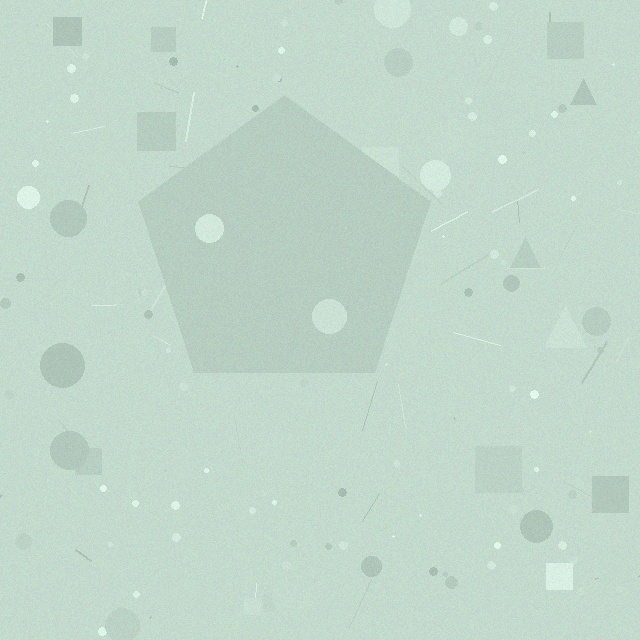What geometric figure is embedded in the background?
A pentagon is embedded in the background.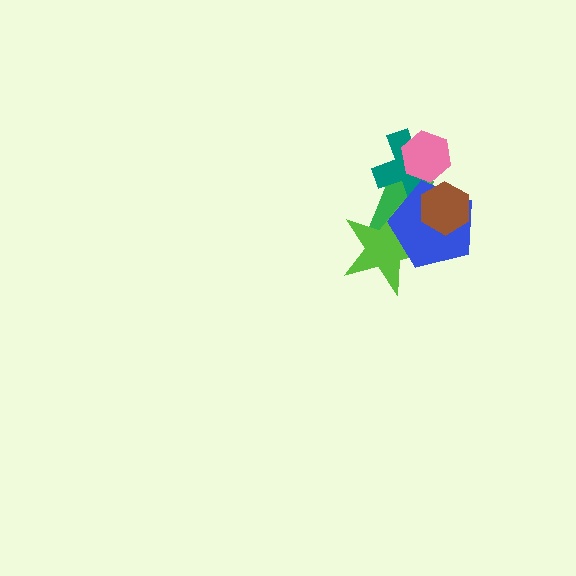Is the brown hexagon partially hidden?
No, no other shape covers it.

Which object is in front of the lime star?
The blue pentagon is in front of the lime star.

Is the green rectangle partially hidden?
Yes, it is partially covered by another shape.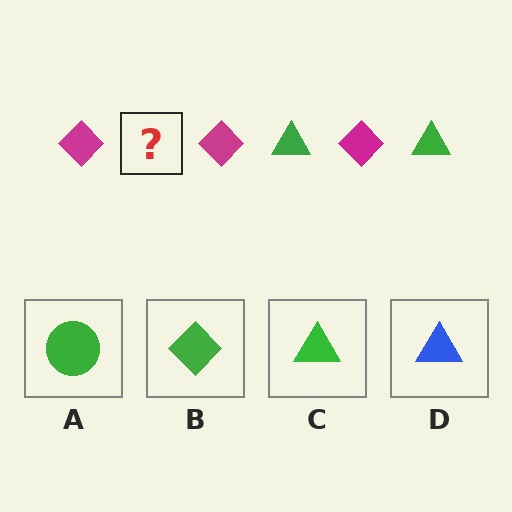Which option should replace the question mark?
Option C.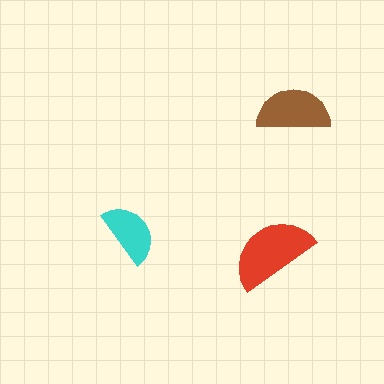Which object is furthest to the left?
The cyan semicircle is leftmost.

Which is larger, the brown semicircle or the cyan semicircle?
The brown one.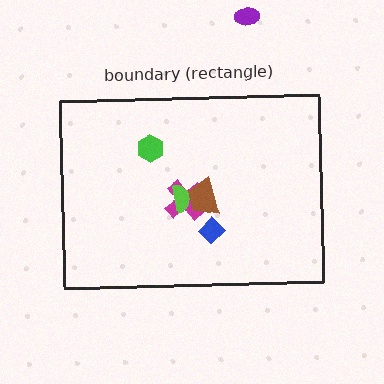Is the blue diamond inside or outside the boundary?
Inside.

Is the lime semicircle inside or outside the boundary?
Inside.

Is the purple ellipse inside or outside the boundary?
Outside.